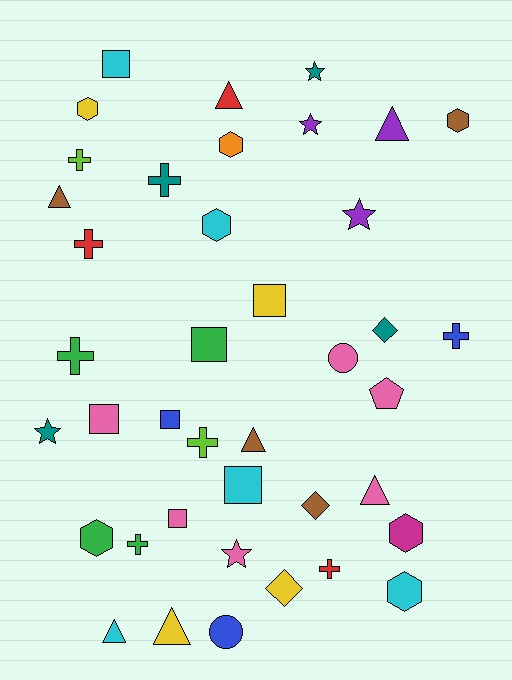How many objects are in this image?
There are 40 objects.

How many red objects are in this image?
There are 3 red objects.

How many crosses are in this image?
There are 8 crosses.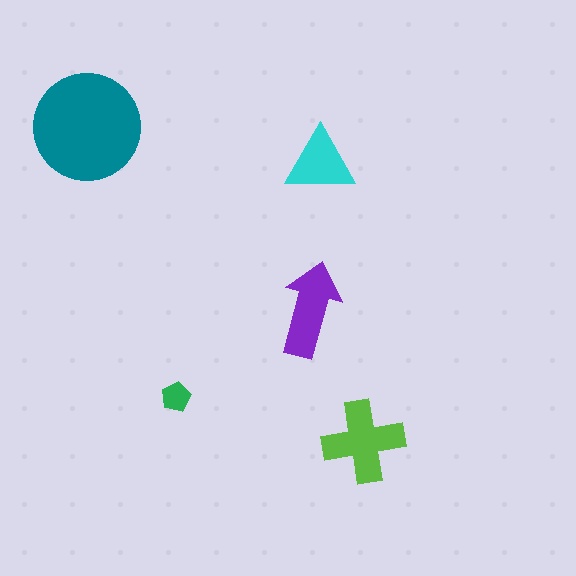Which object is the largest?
The teal circle.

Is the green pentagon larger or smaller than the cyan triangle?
Smaller.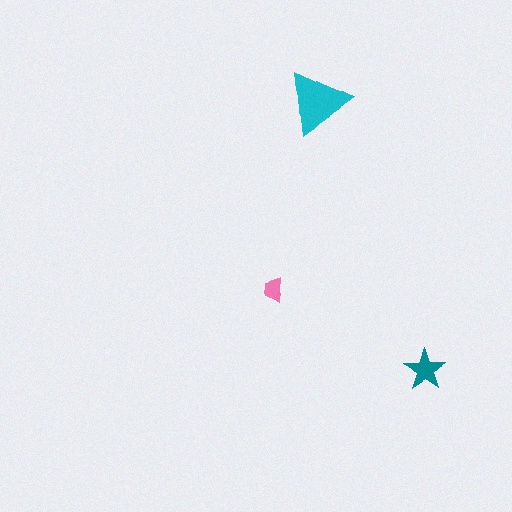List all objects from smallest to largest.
The pink trapezoid, the teal star, the cyan triangle.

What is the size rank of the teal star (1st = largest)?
2nd.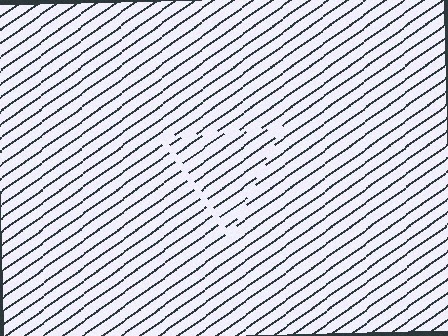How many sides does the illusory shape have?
3 sides — the line-ends trace a triangle.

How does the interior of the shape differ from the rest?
The interior of the shape contains the same grating, shifted by half a period — the contour is defined by the phase discontinuity where line-ends from the inner and outer gratings abut.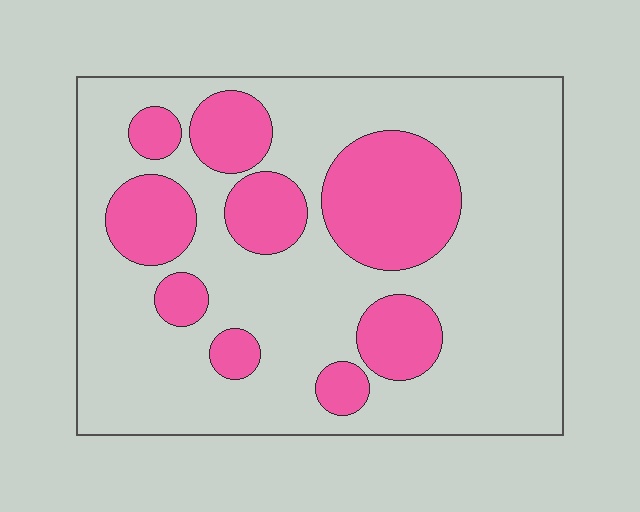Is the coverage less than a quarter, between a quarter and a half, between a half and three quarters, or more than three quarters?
Between a quarter and a half.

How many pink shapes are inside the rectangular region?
9.